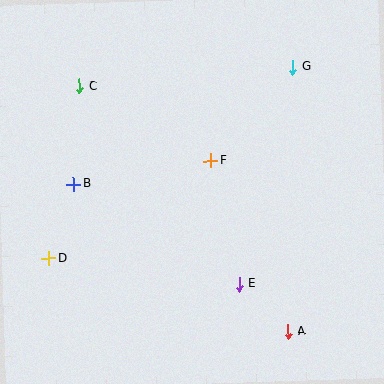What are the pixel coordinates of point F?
Point F is at (211, 160).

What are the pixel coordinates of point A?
Point A is at (288, 331).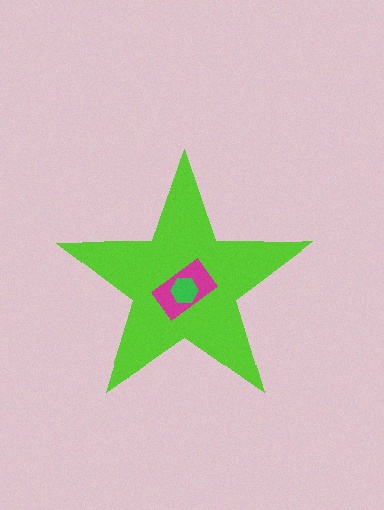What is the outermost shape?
The lime star.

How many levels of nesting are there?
3.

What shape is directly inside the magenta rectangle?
The green hexagon.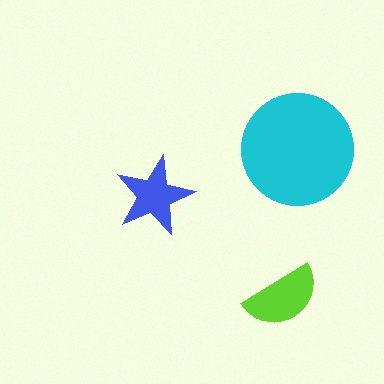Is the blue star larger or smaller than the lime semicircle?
Smaller.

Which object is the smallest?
The blue star.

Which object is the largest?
The cyan circle.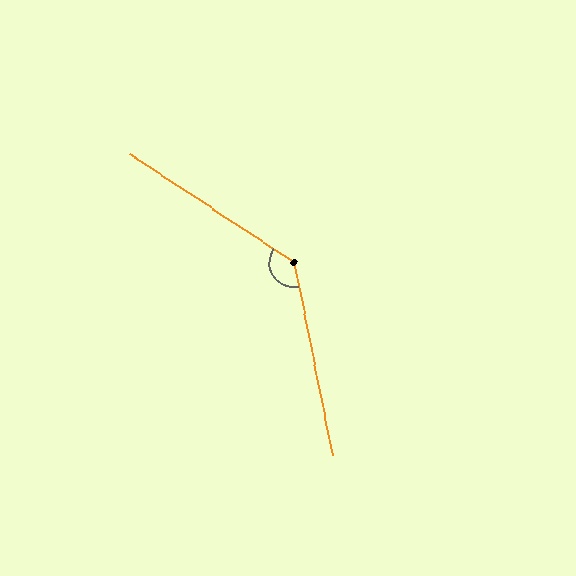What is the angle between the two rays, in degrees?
Approximately 134 degrees.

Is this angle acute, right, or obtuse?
It is obtuse.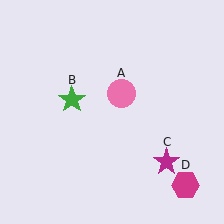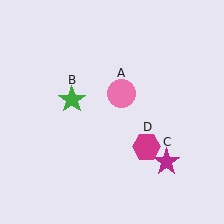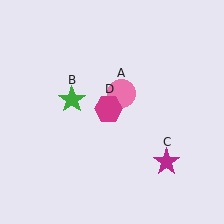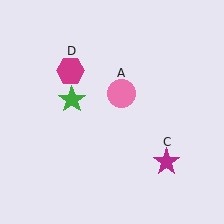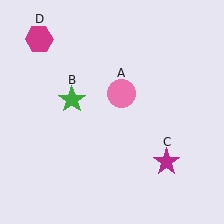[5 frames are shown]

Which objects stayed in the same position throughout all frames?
Pink circle (object A) and green star (object B) and magenta star (object C) remained stationary.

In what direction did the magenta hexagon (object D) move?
The magenta hexagon (object D) moved up and to the left.